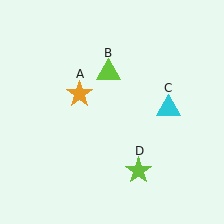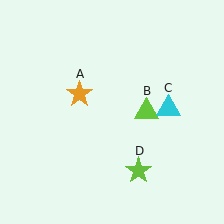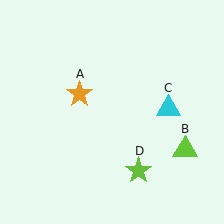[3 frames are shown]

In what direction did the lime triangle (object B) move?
The lime triangle (object B) moved down and to the right.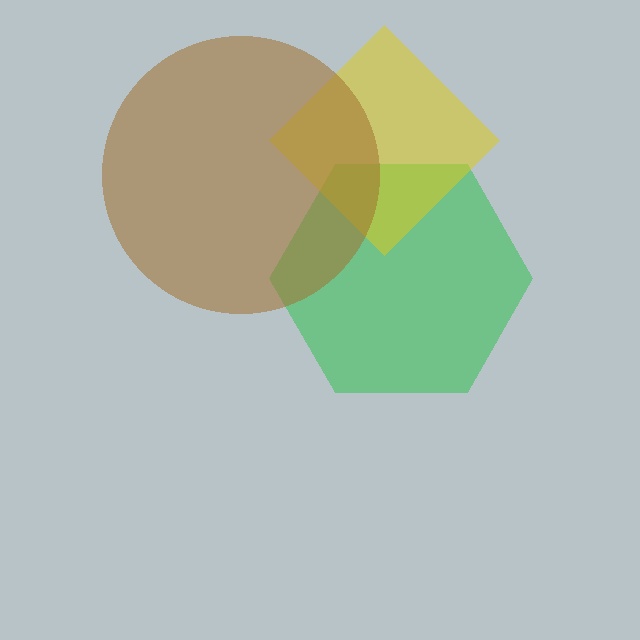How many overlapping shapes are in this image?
There are 3 overlapping shapes in the image.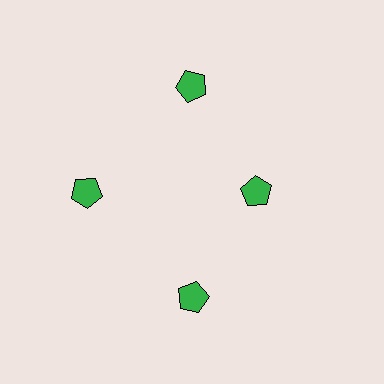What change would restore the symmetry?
The symmetry would be restored by moving it outward, back onto the ring so that all 4 pentagons sit at equal angles and equal distance from the center.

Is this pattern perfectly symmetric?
No. The 4 green pentagons are arranged in a ring, but one element near the 3 o'clock position is pulled inward toward the center, breaking the 4-fold rotational symmetry.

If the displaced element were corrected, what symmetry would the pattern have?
It would have 4-fold rotational symmetry — the pattern would map onto itself every 90 degrees.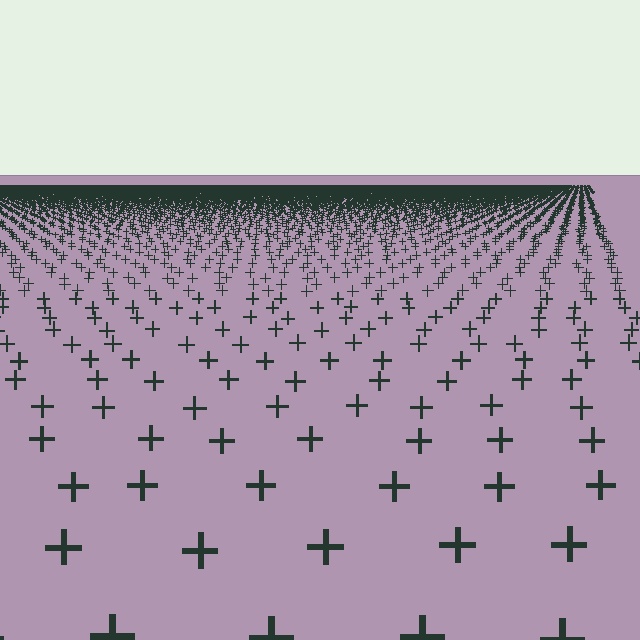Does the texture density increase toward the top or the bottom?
Density increases toward the top.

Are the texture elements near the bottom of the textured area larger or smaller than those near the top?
Larger. Near the bottom, elements are closer to the viewer and appear at a bigger on-screen size.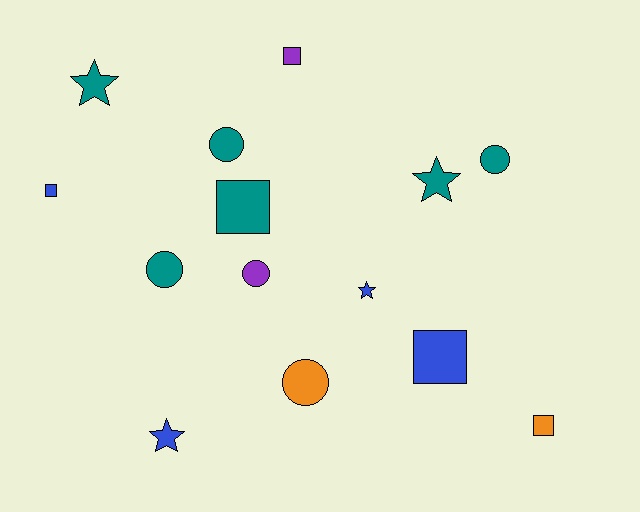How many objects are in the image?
There are 14 objects.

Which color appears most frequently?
Teal, with 6 objects.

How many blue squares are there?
There are 2 blue squares.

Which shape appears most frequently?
Circle, with 5 objects.